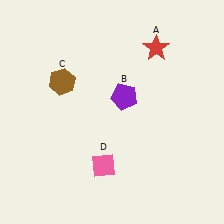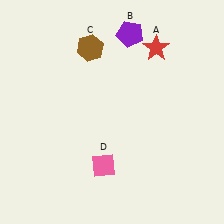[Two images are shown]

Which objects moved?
The objects that moved are: the purple pentagon (B), the brown hexagon (C).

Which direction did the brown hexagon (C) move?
The brown hexagon (C) moved up.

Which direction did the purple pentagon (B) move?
The purple pentagon (B) moved up.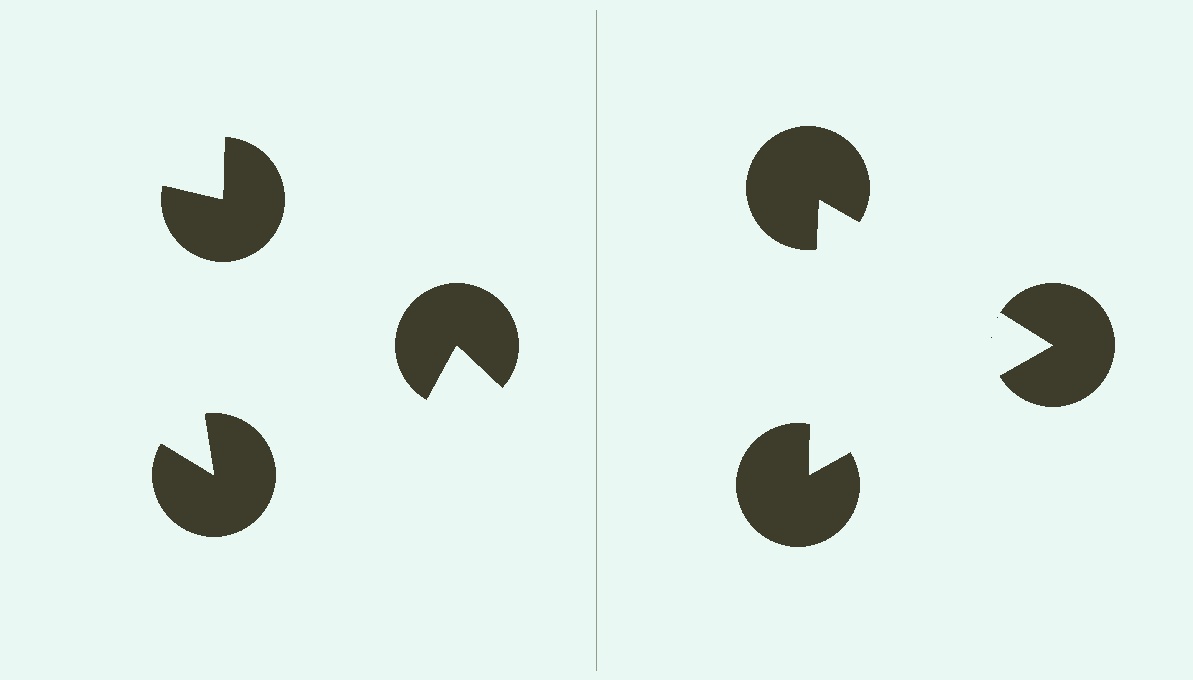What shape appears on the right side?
An illusory triangle.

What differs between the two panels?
The pac-man discs are positioned identically on both sides; only the wedge orientations differ. On the right they align to a triangle; on the left they are misaligned.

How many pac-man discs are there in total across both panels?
6 — 3 on each side.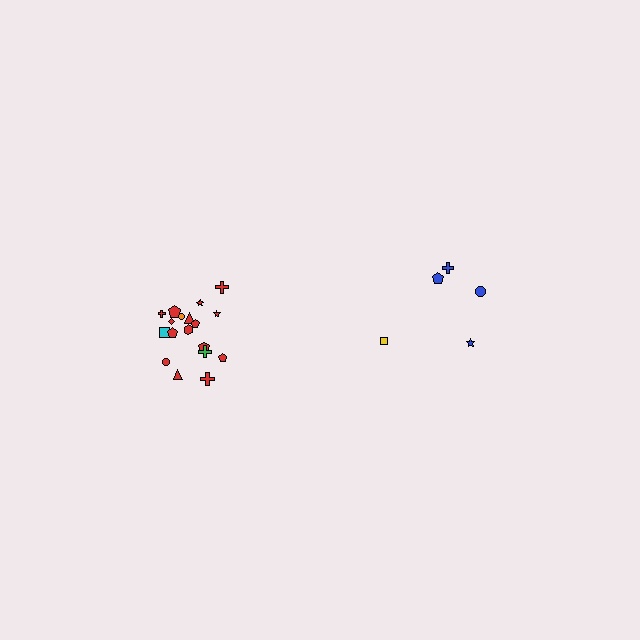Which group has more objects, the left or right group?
The left group.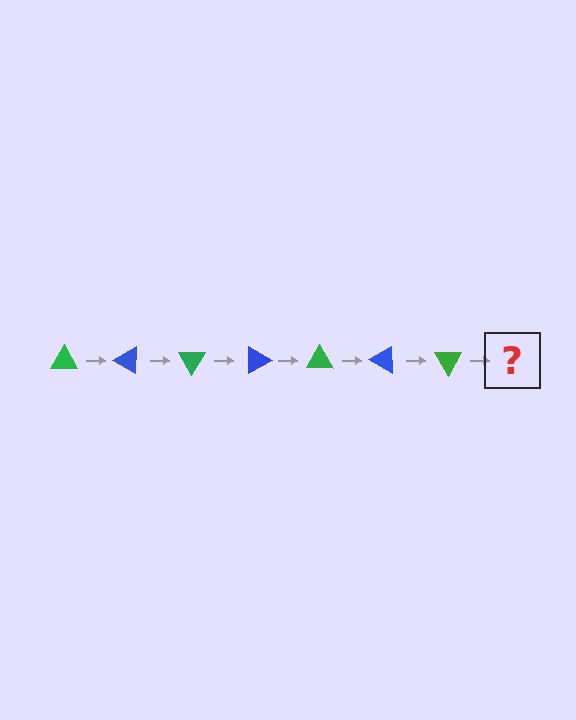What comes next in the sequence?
The next element should be a blue triangle, rotated 210 degrees from the start.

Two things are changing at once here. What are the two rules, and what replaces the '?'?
The two rules are that it rotates 30 degrees each step and the color cycles through green and blue. The '?' should be a blue triangle, rotated 210 degrees from the start.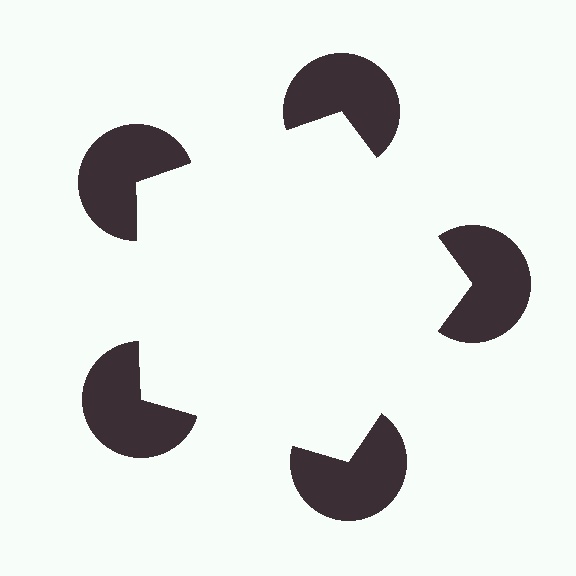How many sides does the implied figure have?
5 sides.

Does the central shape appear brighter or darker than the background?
It typically appears slightly brighter than the background, even though no actual brightness change is drawn.